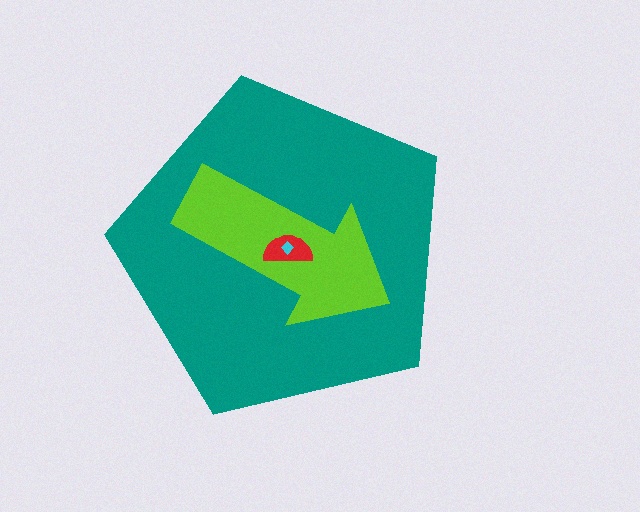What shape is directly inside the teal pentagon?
The lime arrow.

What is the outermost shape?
The teal pentagon.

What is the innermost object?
The cyan diamond.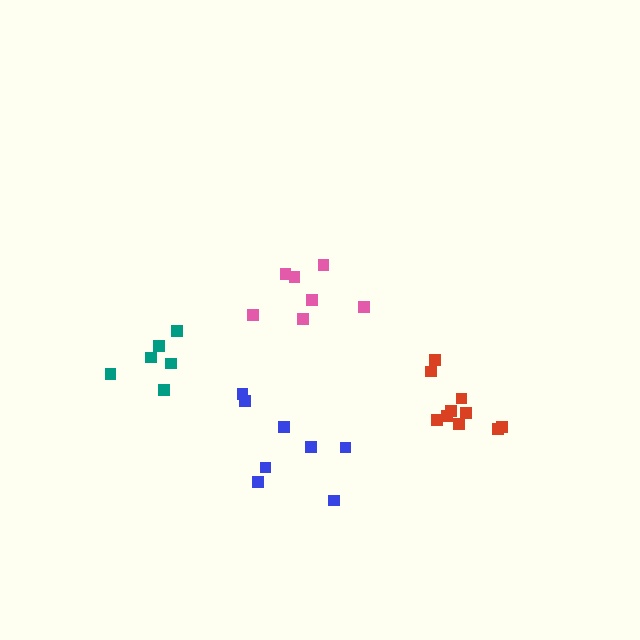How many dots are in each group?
Group 1: 7 dots, Group 2: 6 dots, Group 3: 10 dots, Group 4: 8 dots (31 total).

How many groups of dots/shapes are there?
There are 4 groups.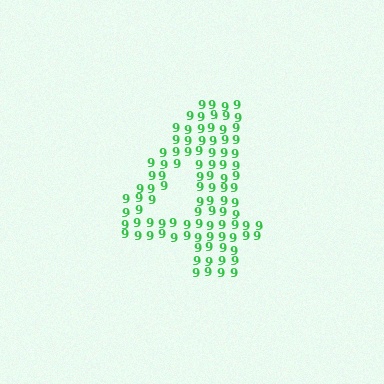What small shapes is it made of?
It is made of small digit 9's.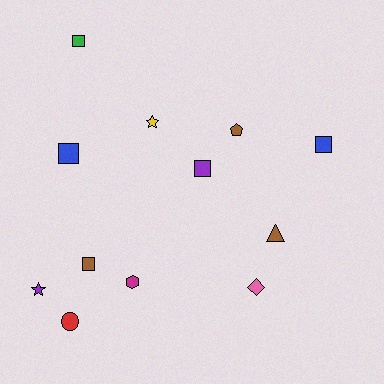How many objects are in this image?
There are 12 objects.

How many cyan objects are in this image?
There are no cyan objects.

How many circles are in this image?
There is 1 circle.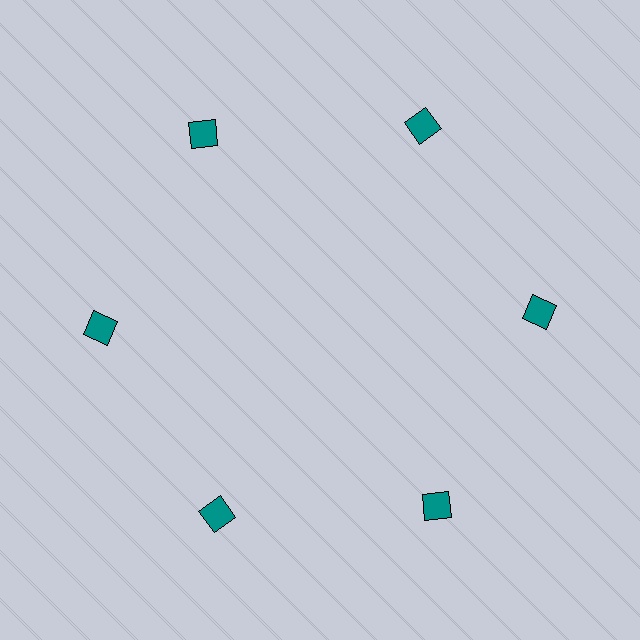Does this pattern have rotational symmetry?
Yes, this pattern has 6-fold rotational symmetry. It looks the same after rotating 60 degrees around the center.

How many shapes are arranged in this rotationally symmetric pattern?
There are 6 shapes, arranged in 6 groups of 1.